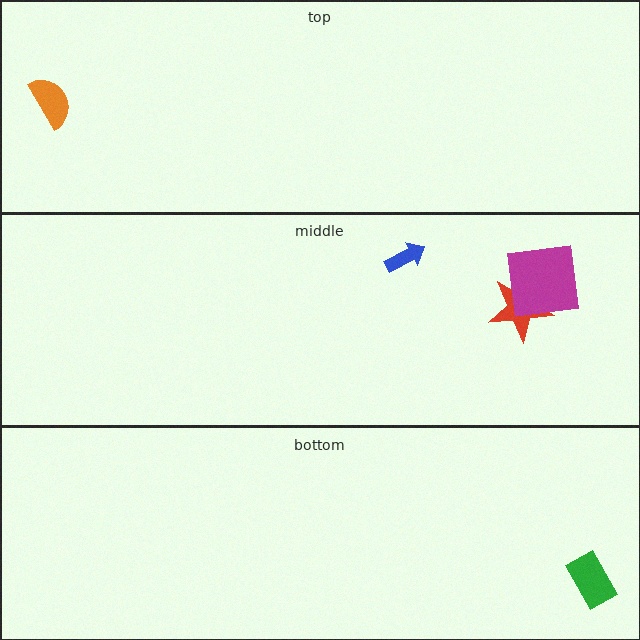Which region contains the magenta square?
The middle region.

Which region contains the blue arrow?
The middle region.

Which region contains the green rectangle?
The bottom region.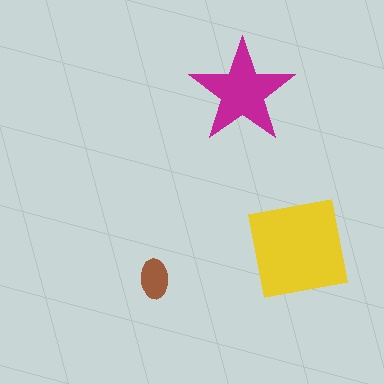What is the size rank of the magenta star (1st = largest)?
2nd.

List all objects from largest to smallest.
The yellow square, the magenta star, the brown ellipse.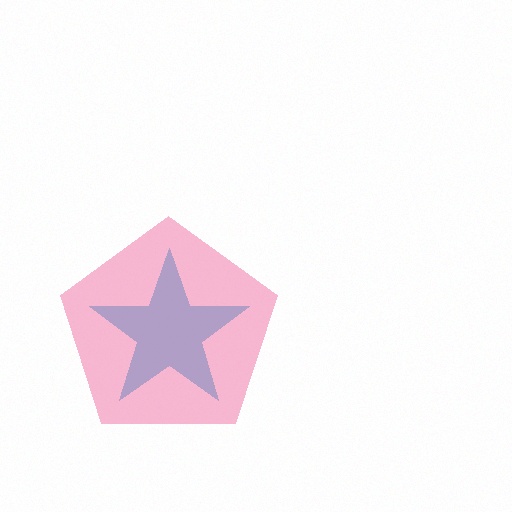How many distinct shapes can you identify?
There are 2 distinct shapes: a cyan star, a pink pentagon.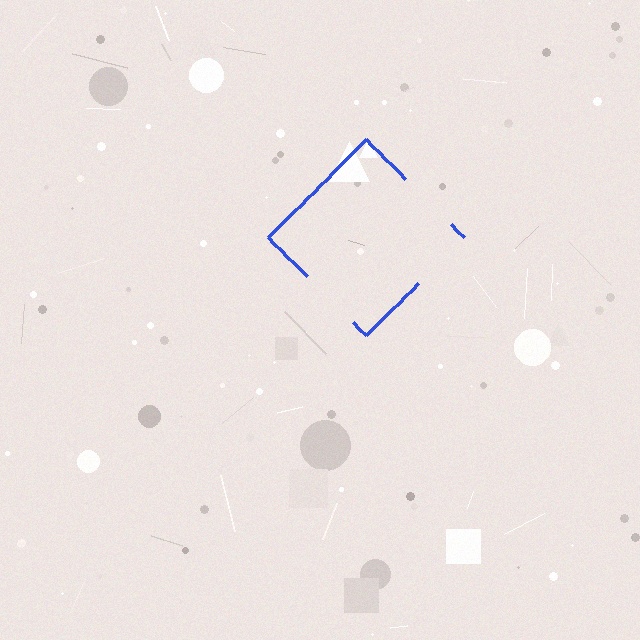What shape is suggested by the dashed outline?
The dashed outline suggests a diamond.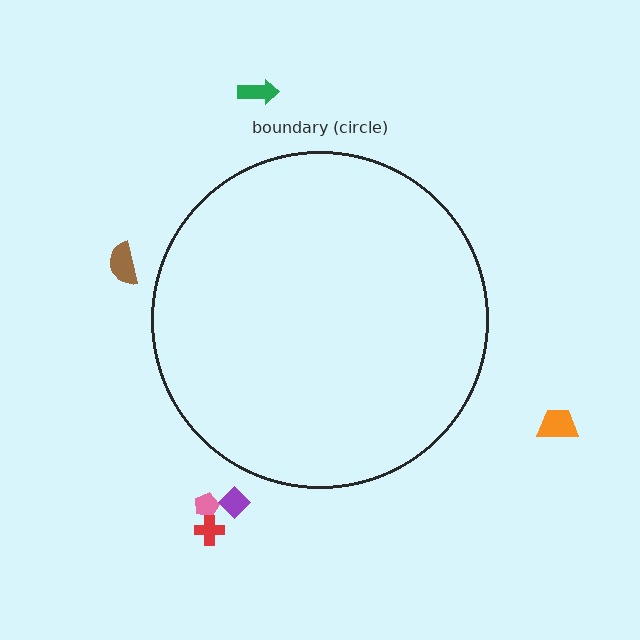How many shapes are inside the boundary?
0 inside, 6 outside.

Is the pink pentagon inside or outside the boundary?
Outside.